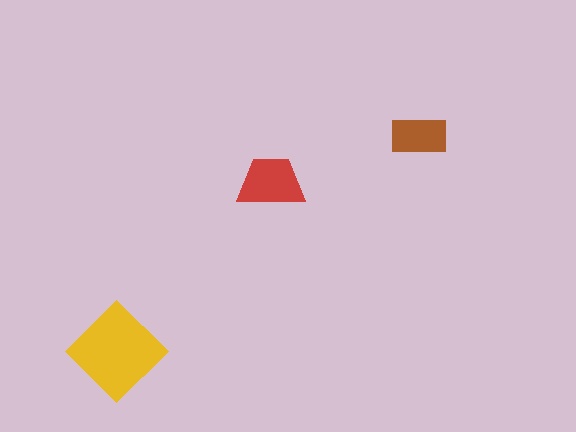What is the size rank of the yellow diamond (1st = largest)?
1st.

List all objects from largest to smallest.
The yellow diamond, the red trapezoid, the brown rectangle.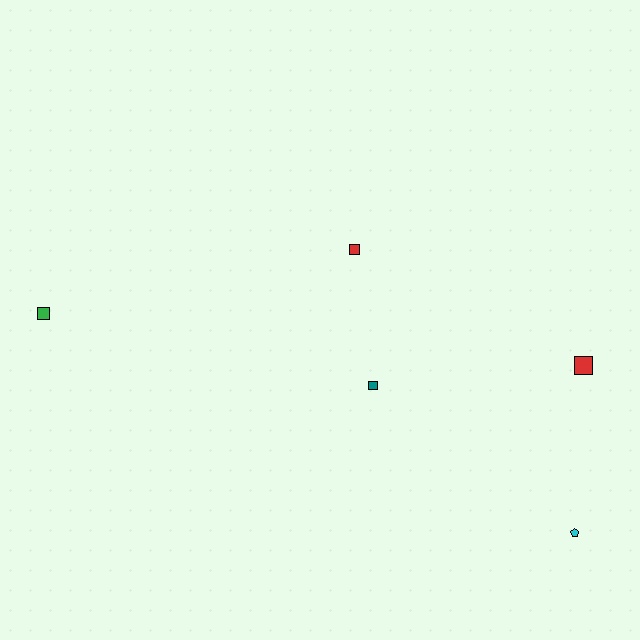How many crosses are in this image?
There are no crosses.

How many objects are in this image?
There are 5 objects.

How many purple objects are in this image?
There are no purple objects.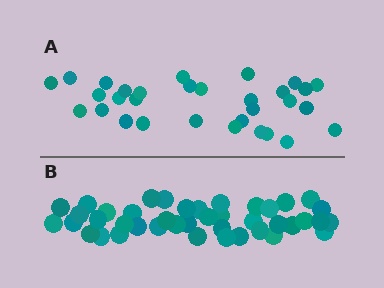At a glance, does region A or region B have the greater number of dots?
Region B (the bottom region) has more dots.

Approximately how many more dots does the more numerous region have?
Region B has roughly 12 or so more dots than region A.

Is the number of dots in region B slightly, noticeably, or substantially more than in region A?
Region B has noticeably more, but not dramatically so. The ratio is roughly 1.4 to 1.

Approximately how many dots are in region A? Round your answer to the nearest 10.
About 30 dots. (The exact count is 31, which rounds to 30.)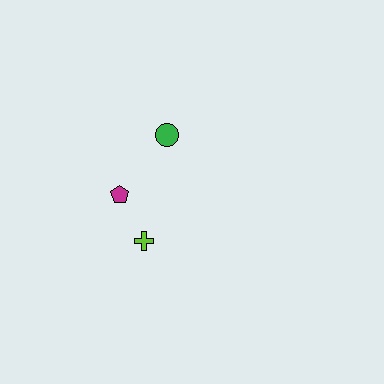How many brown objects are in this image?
There are no brown objects.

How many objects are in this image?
There are 3 objects.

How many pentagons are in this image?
There is 1 pentagon.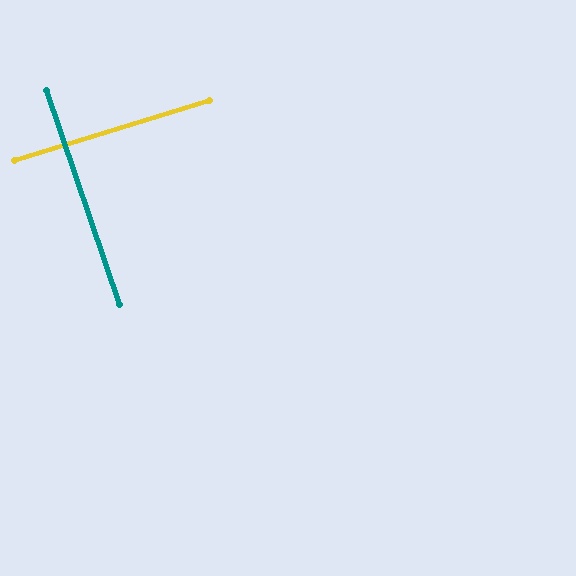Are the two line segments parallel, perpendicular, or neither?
Perpendicular — they meet at approximately 88°.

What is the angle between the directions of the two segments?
Approximately 88 degrees.